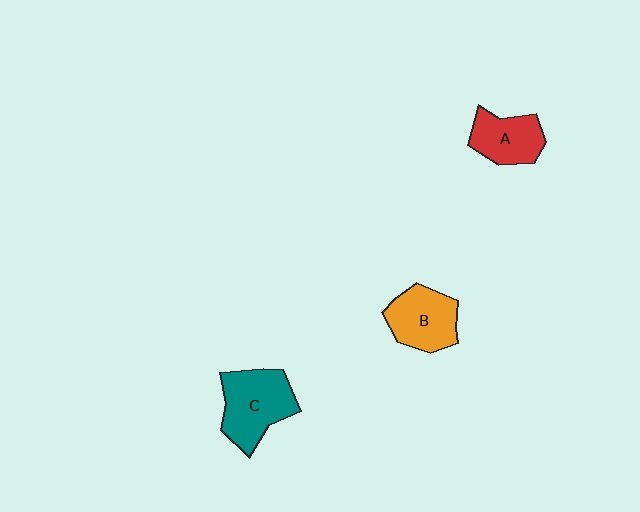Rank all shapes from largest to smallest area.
From largest to smallest: C (teal), B (orange), A (red).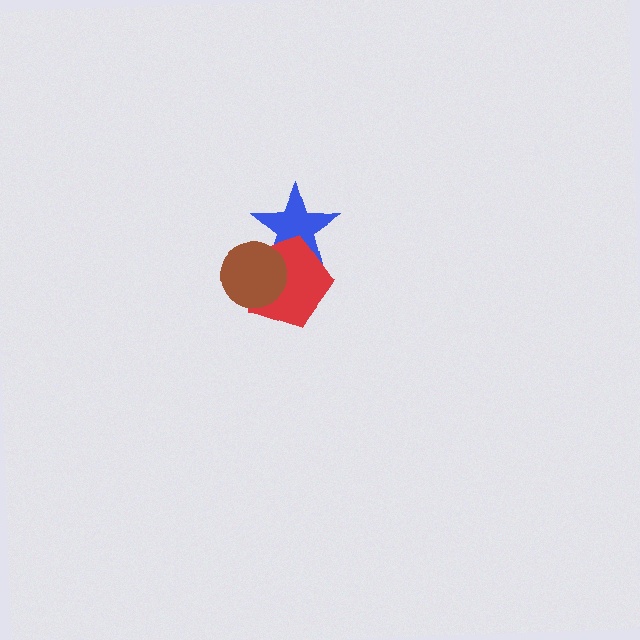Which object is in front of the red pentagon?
The brown circle is in front of the red pentagon.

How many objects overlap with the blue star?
2 objects overlap with the blue star.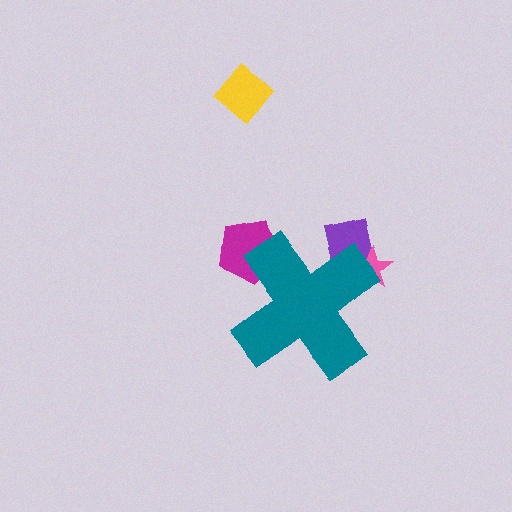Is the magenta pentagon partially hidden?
Yes, the magenta pentagon is partially hidden behind the teal cross.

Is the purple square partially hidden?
Yes, the purple square is partially hidden behind the teal cross.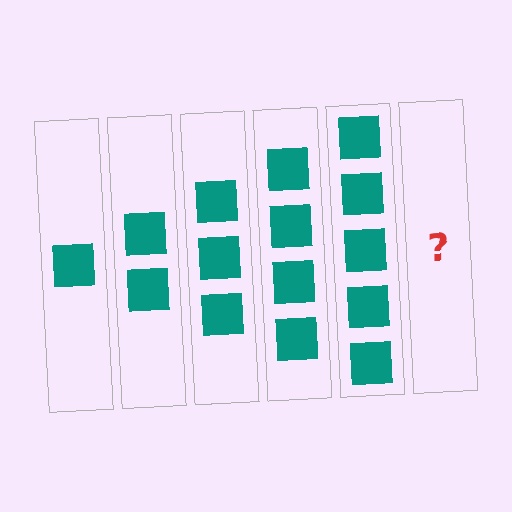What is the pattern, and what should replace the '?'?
The pattern is that each step adds one more square. The '?' should be 6 squares.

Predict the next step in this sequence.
The next step is 6 squares.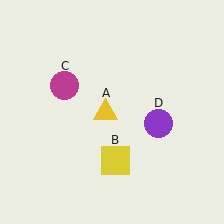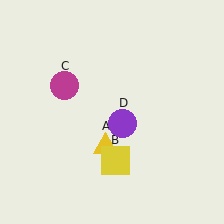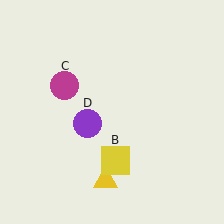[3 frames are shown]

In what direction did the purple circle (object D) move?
The purple circle (object D) moved left.